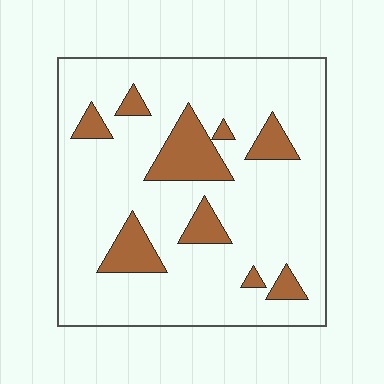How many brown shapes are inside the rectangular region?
9.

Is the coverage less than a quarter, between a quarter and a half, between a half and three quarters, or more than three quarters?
Less than a quarter.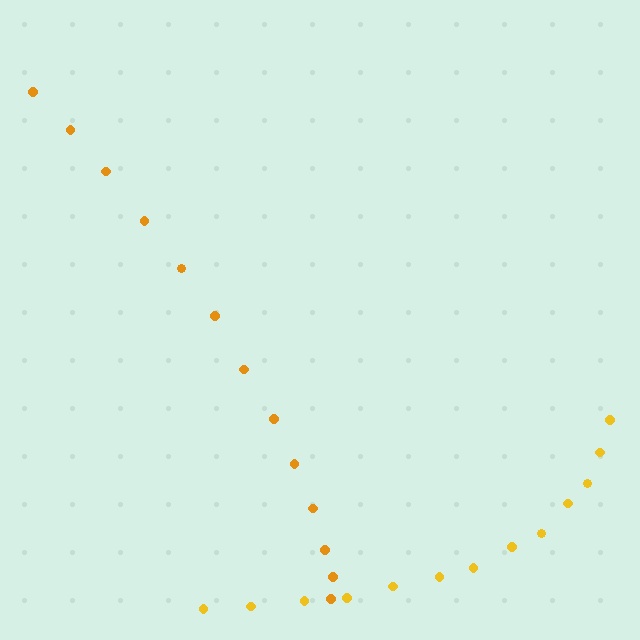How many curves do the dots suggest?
There are 2 distinct paths.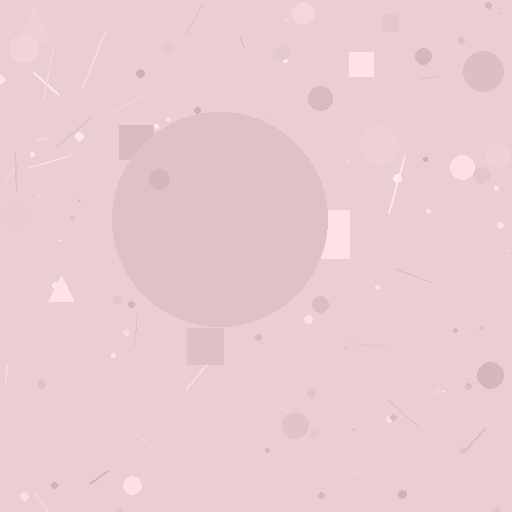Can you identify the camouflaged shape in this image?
The camouflaged shape is a circle.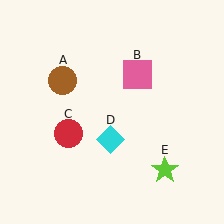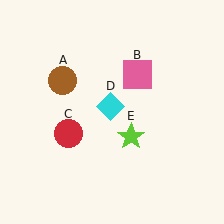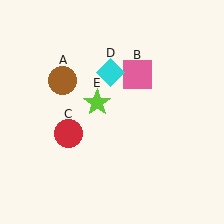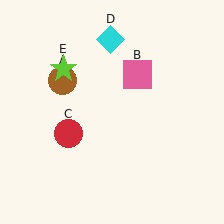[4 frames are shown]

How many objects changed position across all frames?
2 objects changed position: cyan diamond (object D), lime star (object E).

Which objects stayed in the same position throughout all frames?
Brown circle (object A) and pink square (object B) and red circle (object C) remained stationary.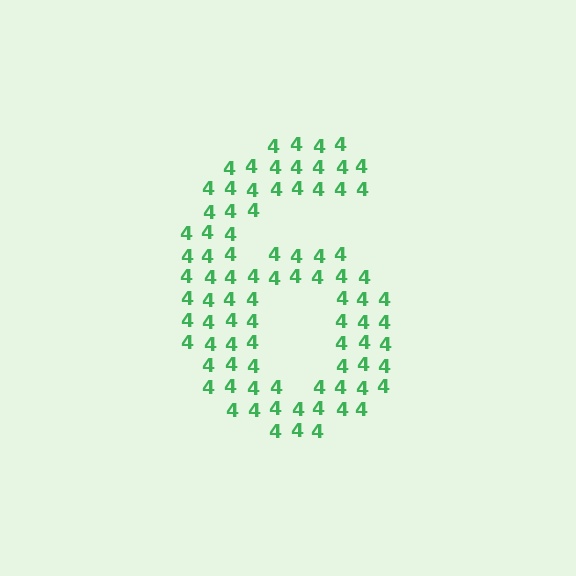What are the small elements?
The small elements are digit 4's.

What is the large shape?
The large shape is the digit 6.